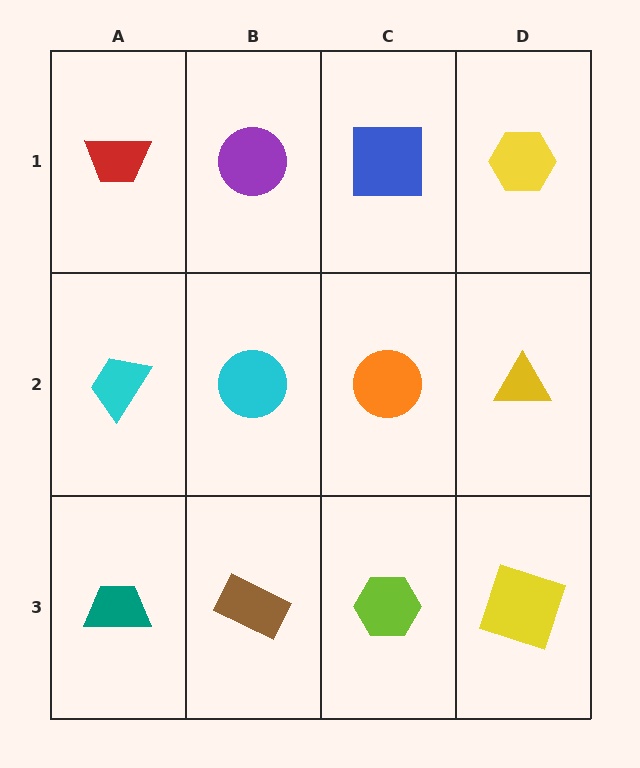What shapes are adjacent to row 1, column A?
A cyan trapezoid (row 2, column A), a purple circle (row 1, column B).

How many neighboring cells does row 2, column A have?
3.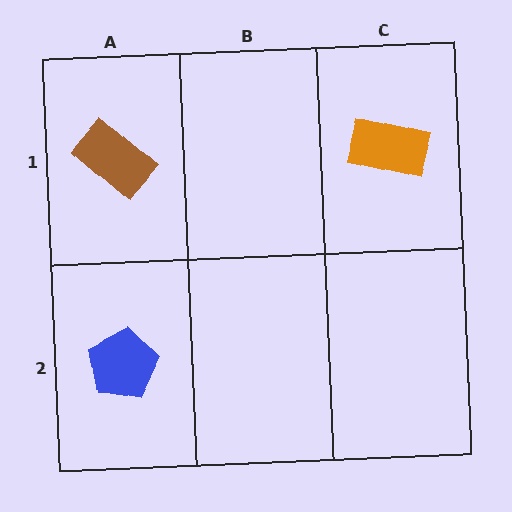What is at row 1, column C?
An orange rectangle.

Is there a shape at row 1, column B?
No, that cell is empty.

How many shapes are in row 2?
1 shape.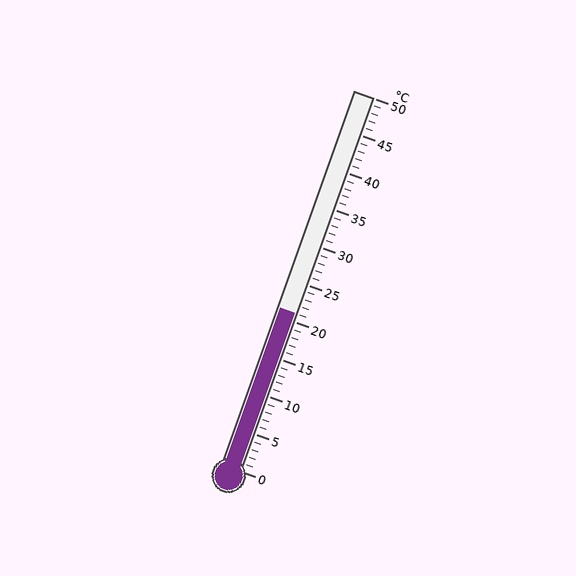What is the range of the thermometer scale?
The thermometer scale ranges from 0°C to 50°C.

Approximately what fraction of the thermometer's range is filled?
The thermometer is filled to approximately 40% of its range.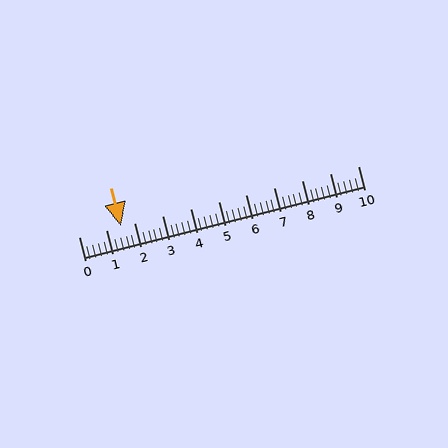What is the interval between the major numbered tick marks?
The major tick marks are spaced 1 units apart.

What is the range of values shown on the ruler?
The ruler shows values from 0 to 10.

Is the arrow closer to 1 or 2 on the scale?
The arrow is closer to 2.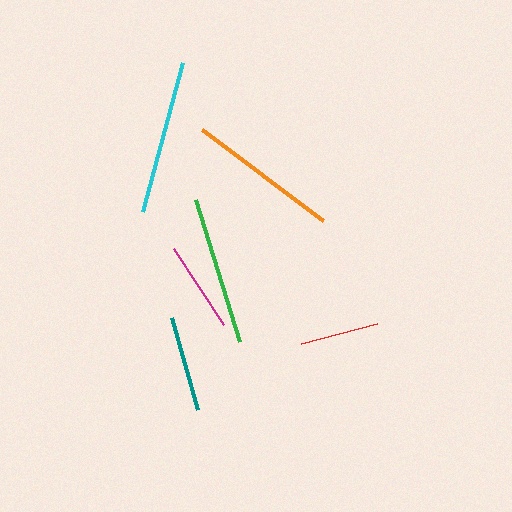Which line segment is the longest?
The cyan line is the longest at approximately 154 pixels.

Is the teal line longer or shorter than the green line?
The green line is longer than the teal line.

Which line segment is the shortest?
The red line is the shortest at approximately 78 pixels.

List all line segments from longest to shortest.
From longest to shortest: cyan, orange, green, teal, magenta, red.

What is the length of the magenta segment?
The magenta segment is approximately 91 pixels long.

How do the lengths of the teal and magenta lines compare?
The teal and magenta lines are approximately the same length.